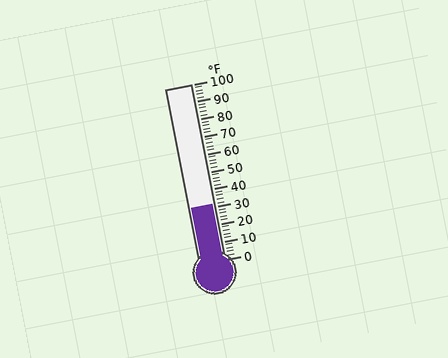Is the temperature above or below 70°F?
The temperature is below 70°F.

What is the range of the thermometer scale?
The thermometer scale ranges from 0°F to 100°F.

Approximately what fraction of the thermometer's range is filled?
The thermometer is filled to approximately 30% of its range.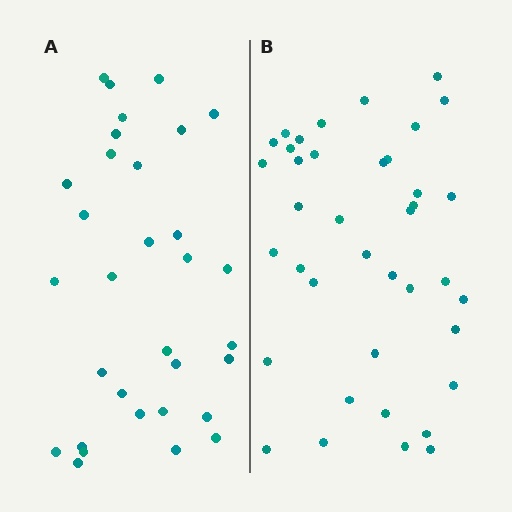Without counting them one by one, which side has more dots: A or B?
Region B (the right region) has more dots.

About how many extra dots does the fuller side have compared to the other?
Region B has roughly 8 or so more dots than region A.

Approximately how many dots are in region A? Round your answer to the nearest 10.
About 30 dots. (The exact count is 32, which rounds to 30.)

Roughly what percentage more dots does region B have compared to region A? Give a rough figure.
About 20% more.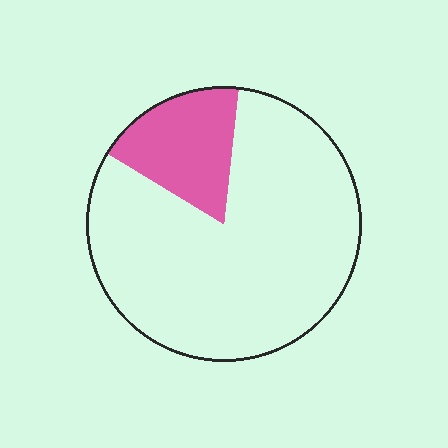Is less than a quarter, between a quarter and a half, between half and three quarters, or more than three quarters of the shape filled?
Less than a quarter.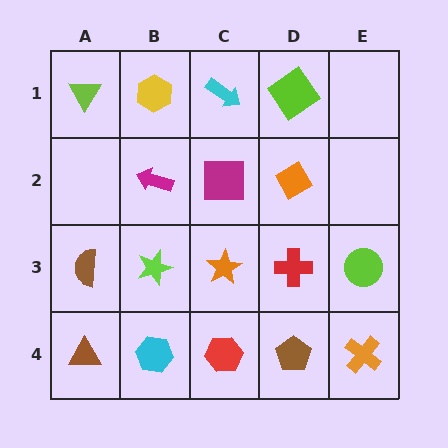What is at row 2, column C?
A magenta square.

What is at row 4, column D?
A brown pentagon.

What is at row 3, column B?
A lime star.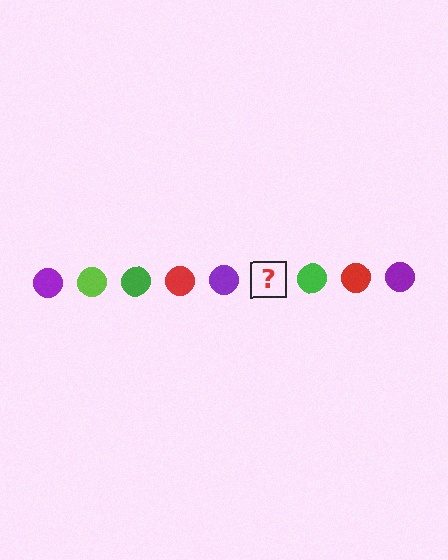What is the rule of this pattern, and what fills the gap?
The rule is that the pattern cycles through purple, lime, green, red circles. The gap should be filled with a lime circle.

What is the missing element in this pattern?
The missing element is a lime circle.